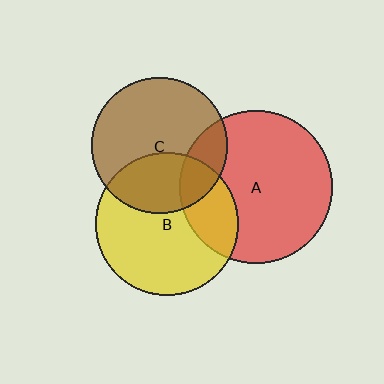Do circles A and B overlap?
Yes.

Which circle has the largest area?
Circle A (red).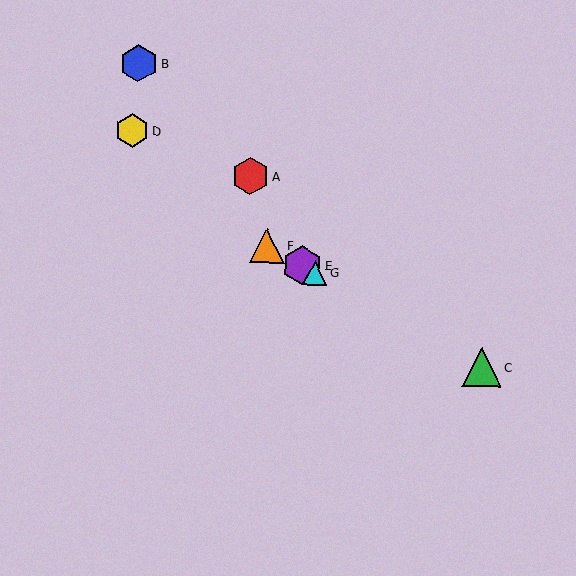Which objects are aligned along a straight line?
Objects C, E, F, G are aligned along a straight line.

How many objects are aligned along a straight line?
4 objects (C, E, F, G) are aligned along a straight line.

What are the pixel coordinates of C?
Object C is at (482, 367).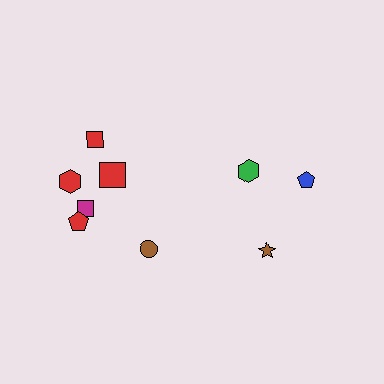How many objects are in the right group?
There are 3 objects.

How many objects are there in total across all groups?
There are 9 objects.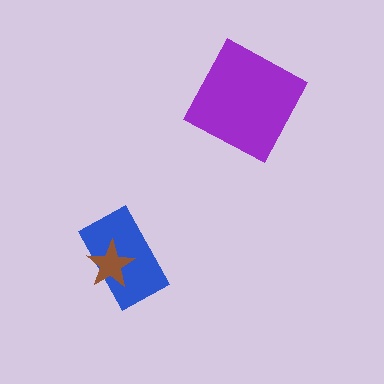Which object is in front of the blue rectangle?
The brown star is in front of the blue rectangle.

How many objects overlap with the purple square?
0 objects overlap with the purple square.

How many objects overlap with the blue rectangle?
1 object overlaps with the blue rectangle.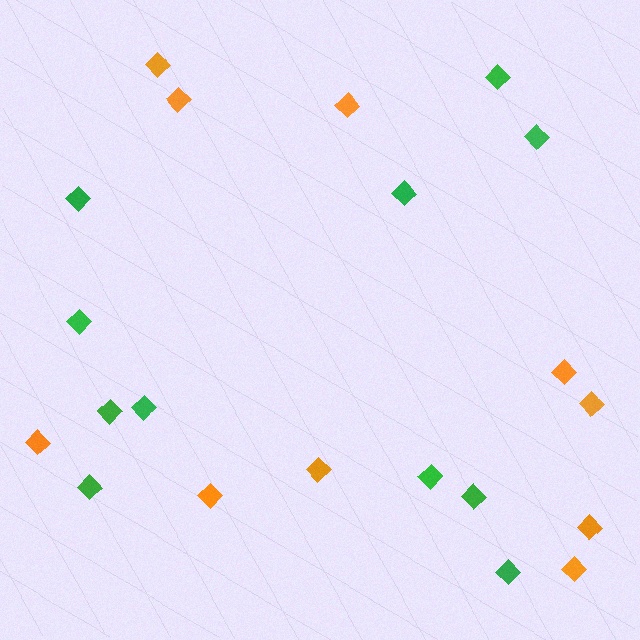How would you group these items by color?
There are 2 groups: one group of green diamonds (11) and one group of orange diamonds (10).